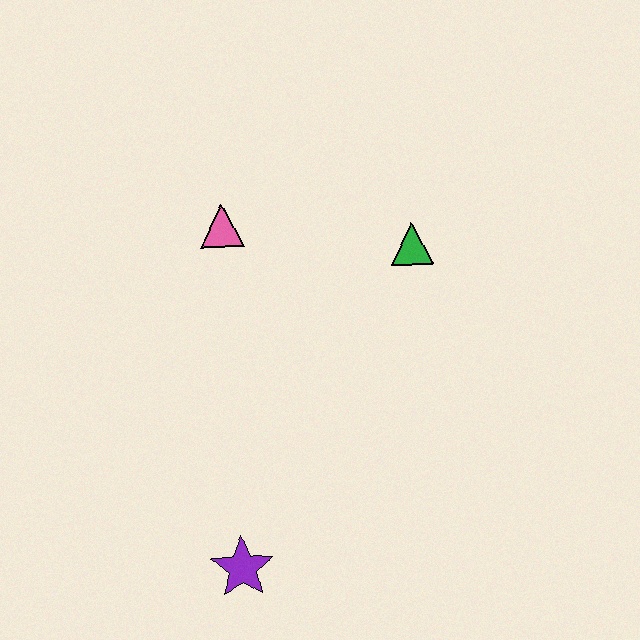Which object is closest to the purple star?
The pink triangle is closest to the purple star.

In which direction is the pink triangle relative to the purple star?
The pink triangle is above the purple star.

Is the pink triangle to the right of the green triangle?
No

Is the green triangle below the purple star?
No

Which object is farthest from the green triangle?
The purple star is farthest from the green triangle.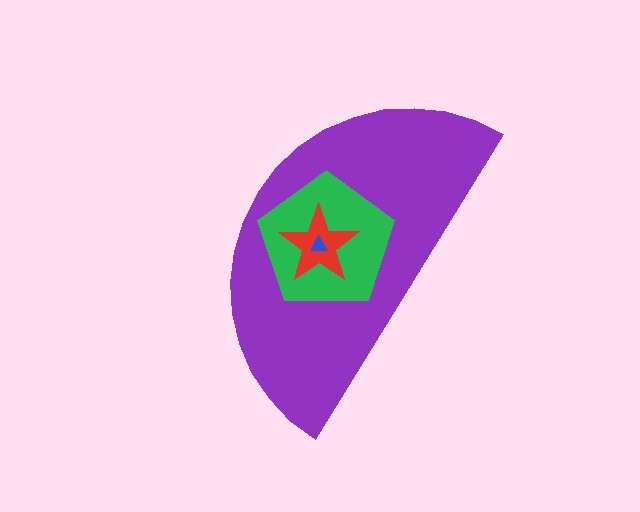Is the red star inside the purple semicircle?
Yes.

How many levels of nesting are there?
4.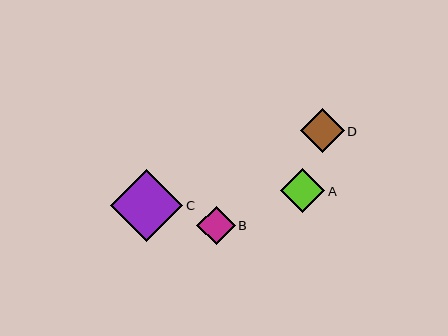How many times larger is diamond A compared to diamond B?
Diamond A is approximately 1.1 times the size of diamond B.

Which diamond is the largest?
Diamond C is the largest with a size of approximately 72 pixels.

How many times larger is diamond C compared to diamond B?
Diamond C is approximately 1.9 times the size of diamond B.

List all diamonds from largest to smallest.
From largest to smallest: C, A, D, B.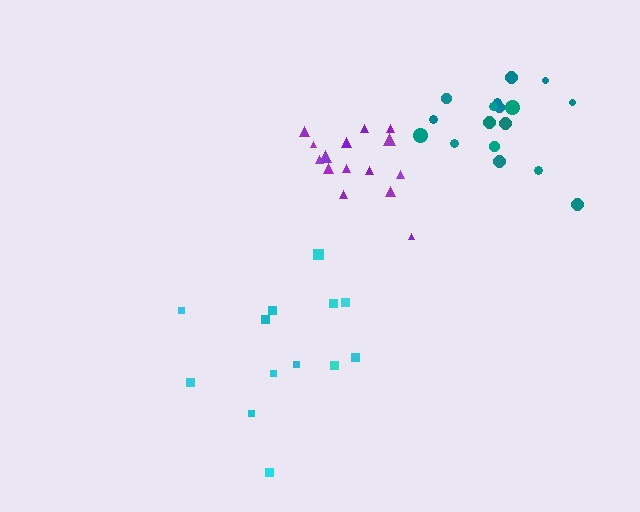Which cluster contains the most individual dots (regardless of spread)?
Teal (17).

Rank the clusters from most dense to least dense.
purple, teal, cyan.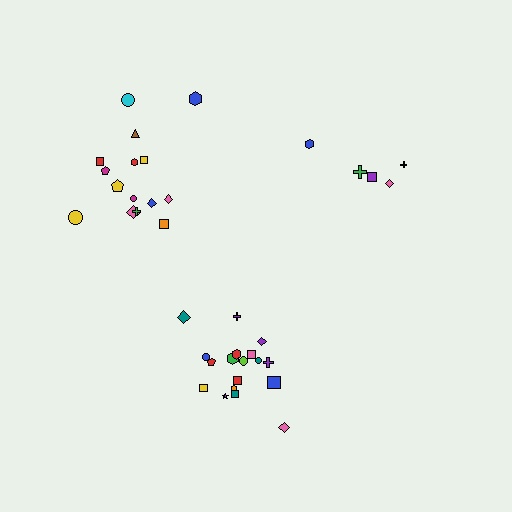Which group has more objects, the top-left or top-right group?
The top-left group.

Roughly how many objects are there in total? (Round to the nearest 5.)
Roughly 40 objects in total.